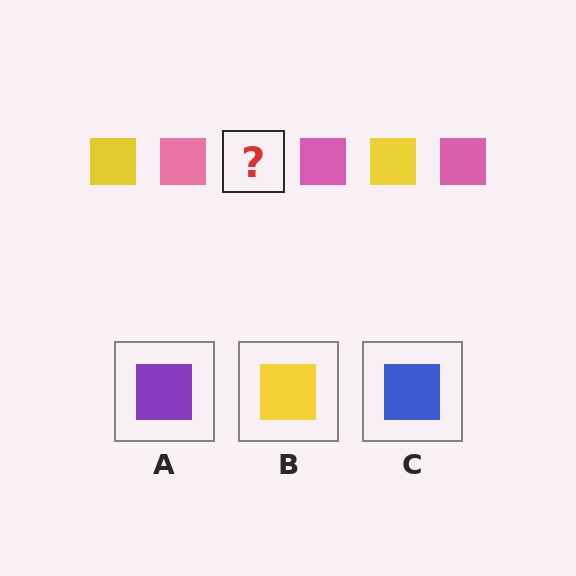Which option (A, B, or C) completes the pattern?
B.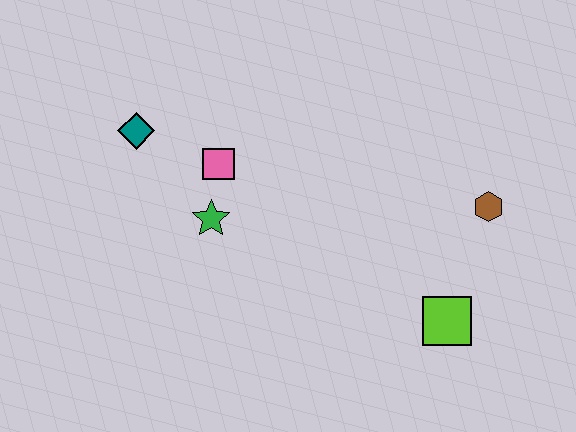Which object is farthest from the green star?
The brown hexagon is farthest from the green star.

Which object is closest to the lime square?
The brown hexagon is closest to the lime square.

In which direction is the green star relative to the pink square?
The green star is below the pink square.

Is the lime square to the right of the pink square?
Yes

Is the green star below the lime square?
No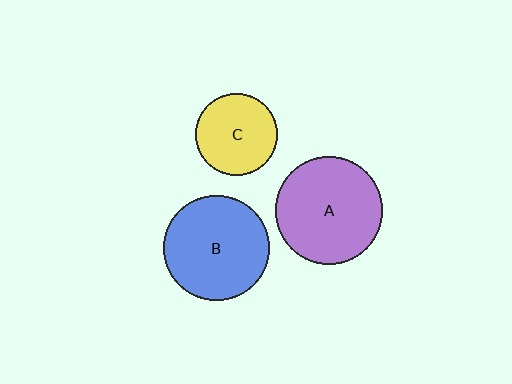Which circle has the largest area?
Circle A (purple).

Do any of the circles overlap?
No, none of the circles overlap.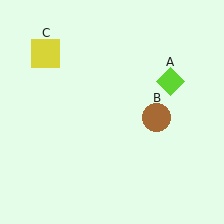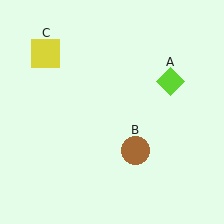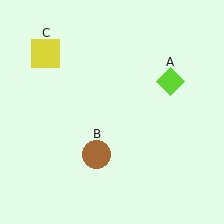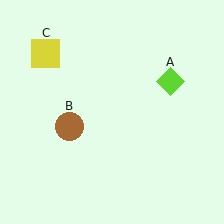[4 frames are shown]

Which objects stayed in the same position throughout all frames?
Lime diamond (object A) and yellow square (object C) remained stationary.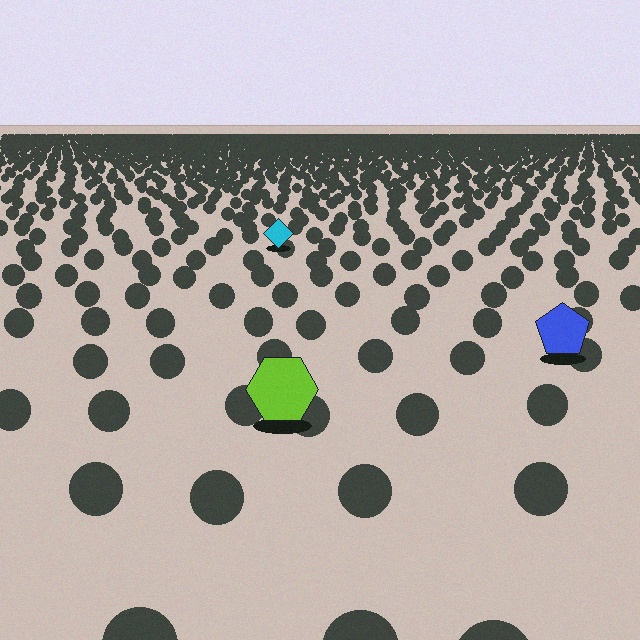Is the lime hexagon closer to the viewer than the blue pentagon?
Yes. The lime hexagon is closer — you can tell from the texture gradient: the ground texture is coarser near it.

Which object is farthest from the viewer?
The cyan diamond is farthest from the viewer. It appears smaller and the ground texture around it is denser.